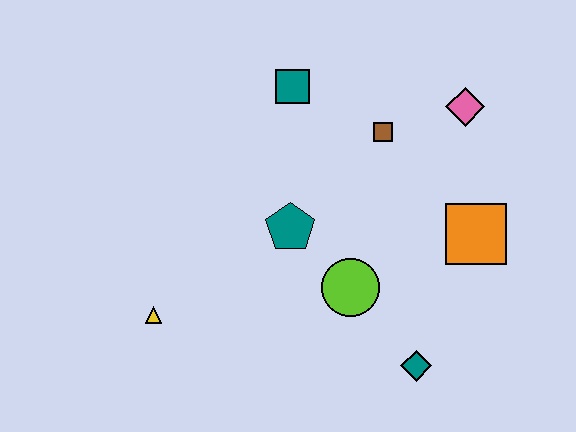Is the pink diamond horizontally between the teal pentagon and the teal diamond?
No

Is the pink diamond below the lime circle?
No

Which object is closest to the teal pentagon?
The lime circle is closest to the teal pentagon.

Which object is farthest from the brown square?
The yellow triangle is farthest from the brown square.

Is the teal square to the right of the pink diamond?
No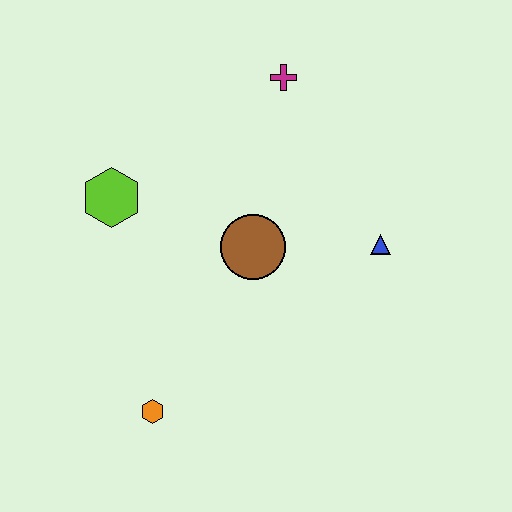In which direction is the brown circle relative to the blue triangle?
The brown circle is to the left of the blue triangle.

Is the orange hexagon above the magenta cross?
No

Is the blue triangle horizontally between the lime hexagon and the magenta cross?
No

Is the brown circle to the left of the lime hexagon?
No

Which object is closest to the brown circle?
The blue triangle is closest to the brown circle.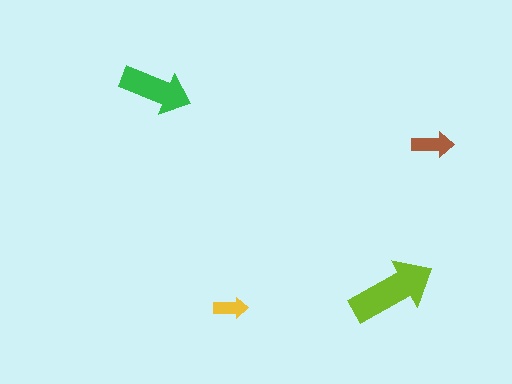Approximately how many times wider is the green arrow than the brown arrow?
About 1.5 times wider.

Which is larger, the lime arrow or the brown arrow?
The lime one.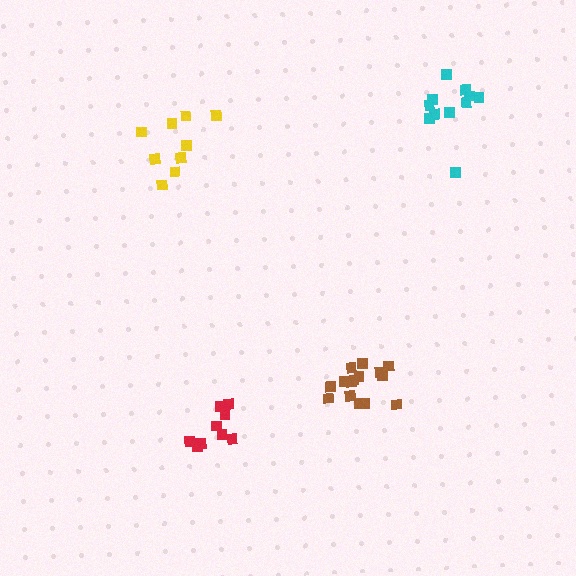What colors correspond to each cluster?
The clusters are colored: cyan, red, brown, yellow.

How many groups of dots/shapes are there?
There are 4 groups.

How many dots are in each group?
Group 1: 11 dots, Group 2: 10 dots, Group 3: 15 dots, Group 4: 9 dots (45 total).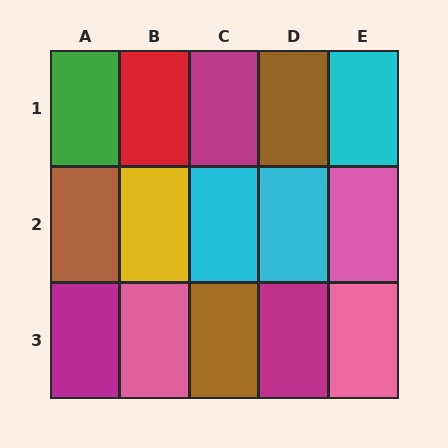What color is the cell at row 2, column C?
Cyan.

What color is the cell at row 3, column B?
Pink.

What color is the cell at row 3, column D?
Magenta.